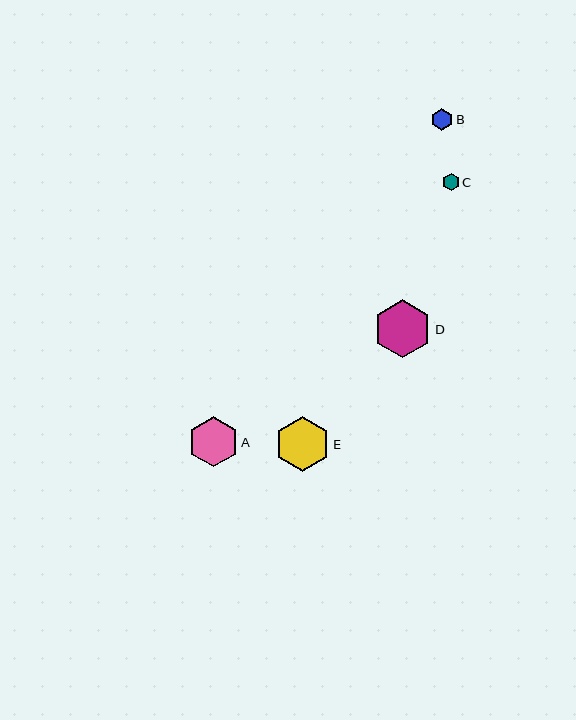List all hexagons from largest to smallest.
From largest to smallest: D, E, A, B, C.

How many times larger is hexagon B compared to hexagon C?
Hexagon B is approximately 1.3 times the size of hexagon C.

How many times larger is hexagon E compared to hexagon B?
Hexagon E is approximately 2.5 times the size of hexagon B.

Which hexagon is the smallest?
Hexagon C is the smallest with a size of approximately 16 pixels.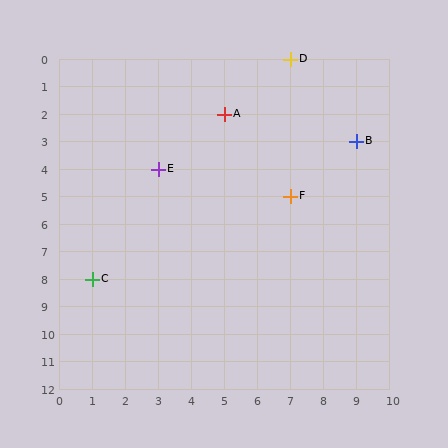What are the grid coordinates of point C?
Point C is at grid coordinates (1, 8).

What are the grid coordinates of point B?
Point B is at grid coordinates (9, 3).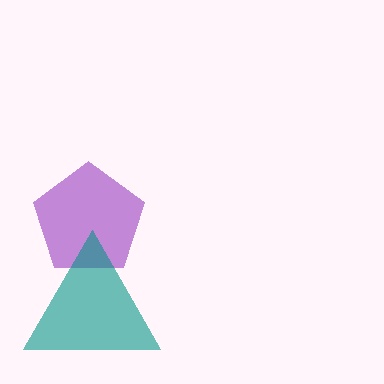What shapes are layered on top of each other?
The layered shapes are: a purple pentagon, a teal triangle.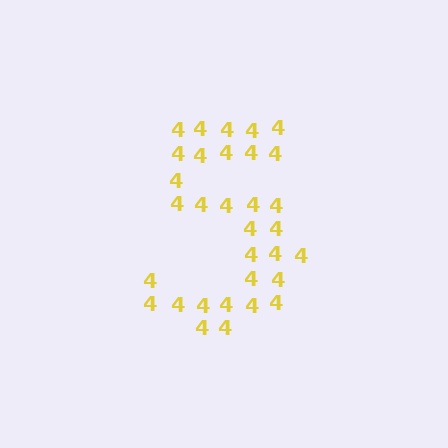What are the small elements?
The small elements are digit 4's.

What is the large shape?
The large shape is the digit 5.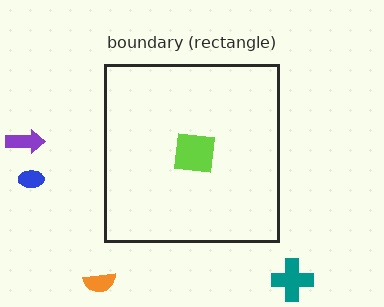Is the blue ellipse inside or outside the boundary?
Outside.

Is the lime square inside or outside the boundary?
Inside.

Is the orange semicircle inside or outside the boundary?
Outside.